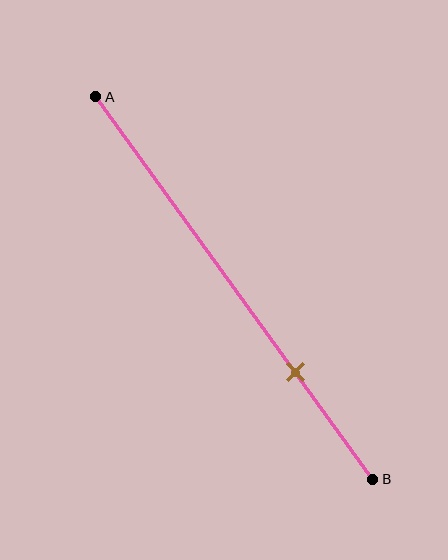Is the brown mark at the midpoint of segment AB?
No, the mark is at about 70% from A, not at the 50% midpoint.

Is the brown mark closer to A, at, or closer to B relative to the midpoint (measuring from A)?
The brown mark is closer to point B than the midpoint of segment AB.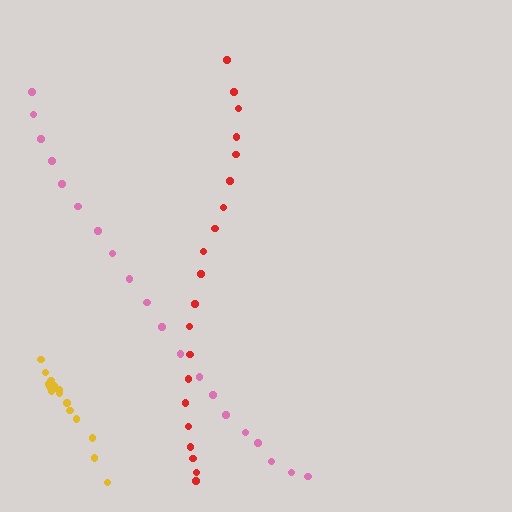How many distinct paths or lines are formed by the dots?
There are 3 distinct paths.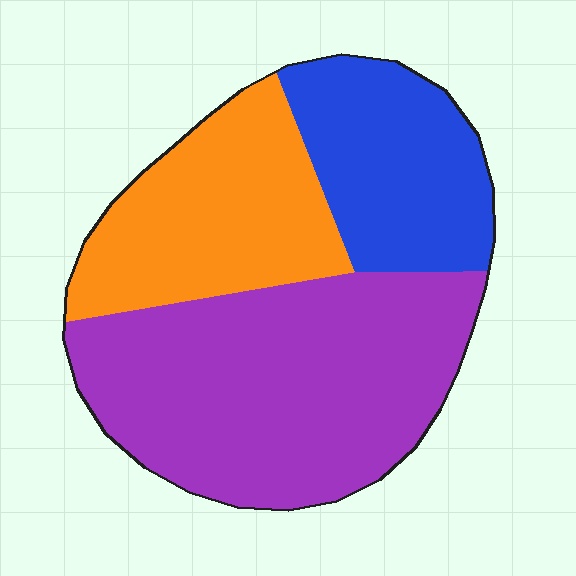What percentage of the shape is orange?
Orange covers 27% of the shape.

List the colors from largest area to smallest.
From largest to smallest: purple, orange, blue.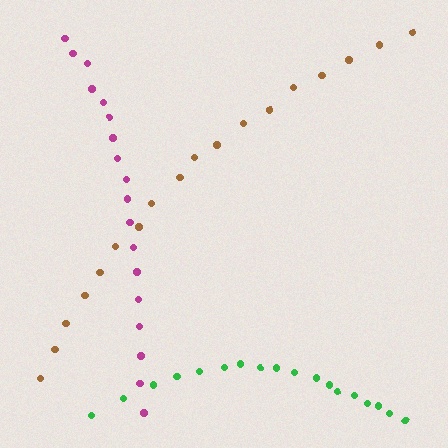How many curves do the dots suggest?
There are 3 distinct paths.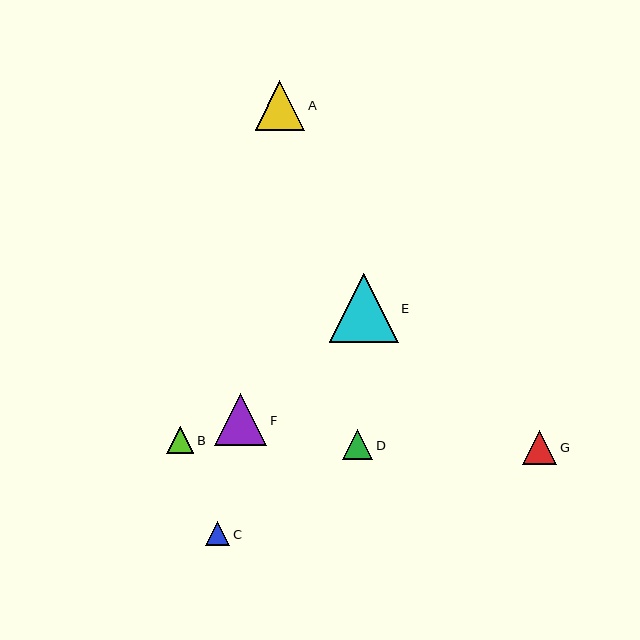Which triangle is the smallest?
Triangle C is the smallest with a size of approximately 24 pixels.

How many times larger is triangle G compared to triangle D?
Triangle G is approximately 1.1 times the size of triangle D.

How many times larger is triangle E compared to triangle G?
Triangle E is approximately 2.0 times the size of triangle G.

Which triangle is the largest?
Triangle E is the largest with a size of approximately 69 pixels.